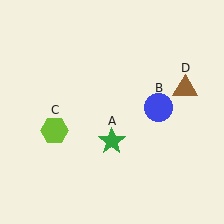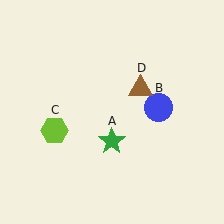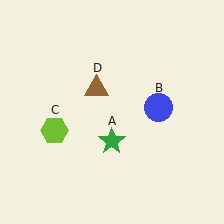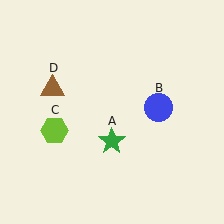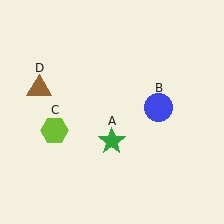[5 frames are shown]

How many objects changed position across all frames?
1 object changed position: brown triangle (object D).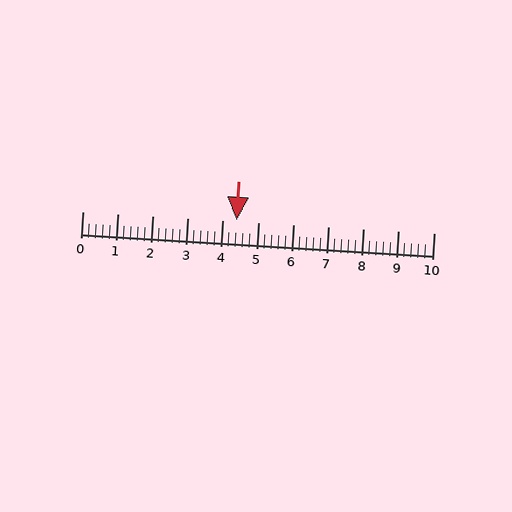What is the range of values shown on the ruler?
The ruler shows values from 0 to 10.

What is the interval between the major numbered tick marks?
The major tick marks are spaced 1 units apart.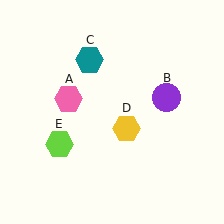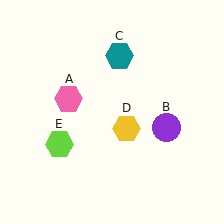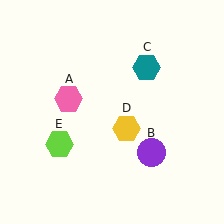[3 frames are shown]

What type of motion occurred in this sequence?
The purple circle (object B), teal hexagon (object C) rotated clockwise around the center of the scene.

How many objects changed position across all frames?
2 objects changed position: purple circle (object B), teal hexagon (object C).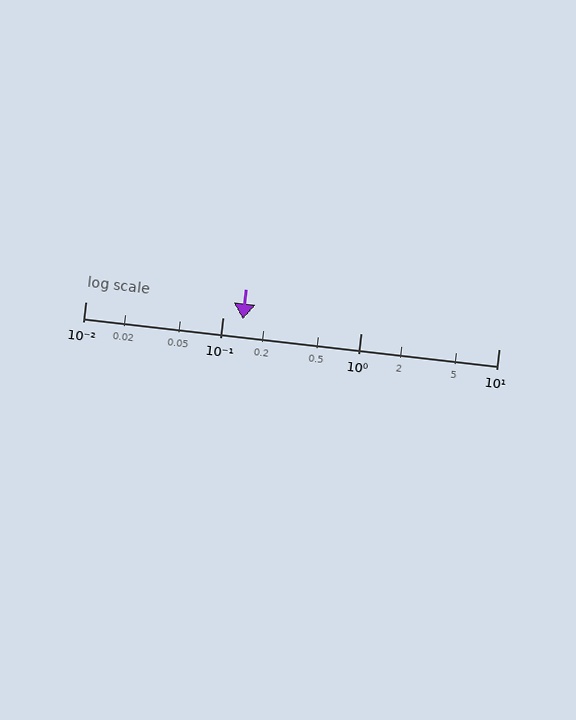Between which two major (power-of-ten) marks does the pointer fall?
The pointer is between 0.1 and 1.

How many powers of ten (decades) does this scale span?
The scale spans 3 decades, from 0.01 to 10.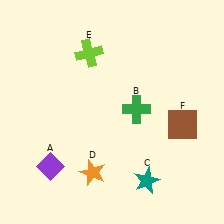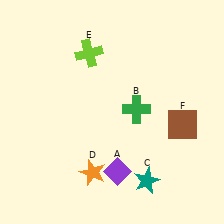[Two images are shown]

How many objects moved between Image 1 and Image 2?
1 object moved between the two images.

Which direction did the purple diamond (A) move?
The purple diamond (A) moved right.